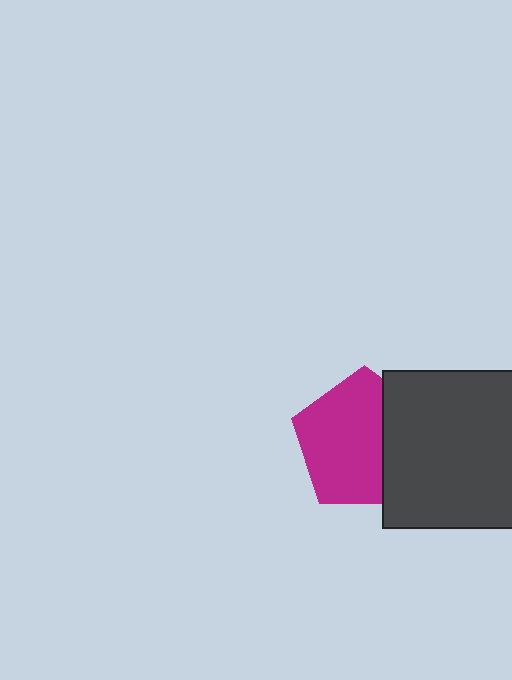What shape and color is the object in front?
The object in front is a dark gray rectangle.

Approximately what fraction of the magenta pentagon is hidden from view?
Roughly 33% of the magenta pentagon is hidden behind the dark gray rectangle.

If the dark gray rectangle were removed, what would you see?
You would see the complete magenta pentagon.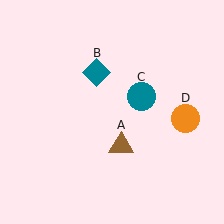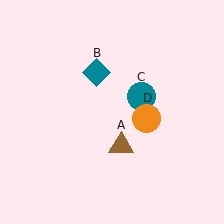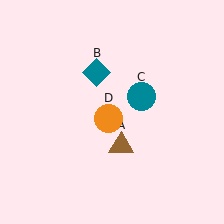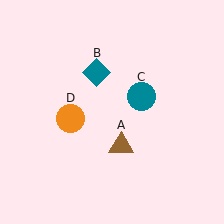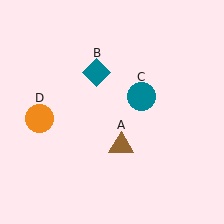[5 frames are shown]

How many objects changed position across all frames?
1 object changed position: orange circle (object D).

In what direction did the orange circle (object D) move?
The orange circle (object D) moved left.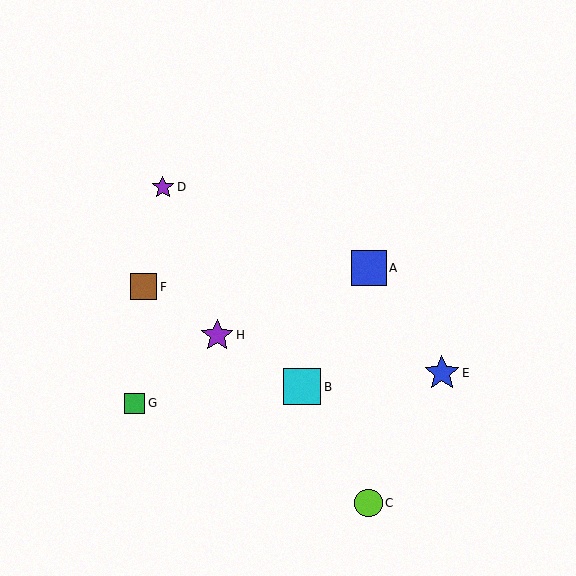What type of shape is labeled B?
Shape B is a cyan square.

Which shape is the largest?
The cyan square (labeled B) is the largest.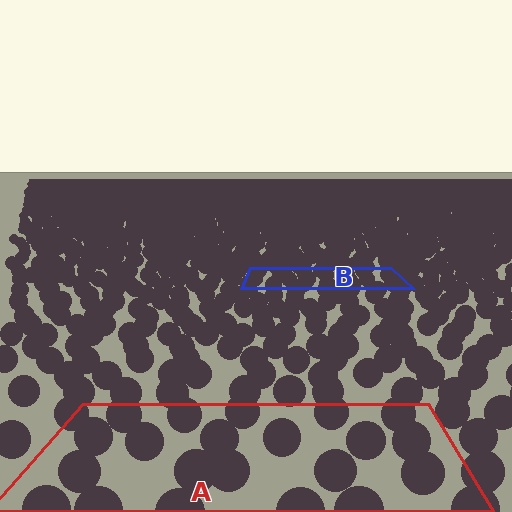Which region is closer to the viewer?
Region A is closer. The texture elements there are larger and more spread out.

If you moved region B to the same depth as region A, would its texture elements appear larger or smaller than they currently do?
They would appear larger. At a closer depth, the same texture elements are projected at a bigger on-screen size.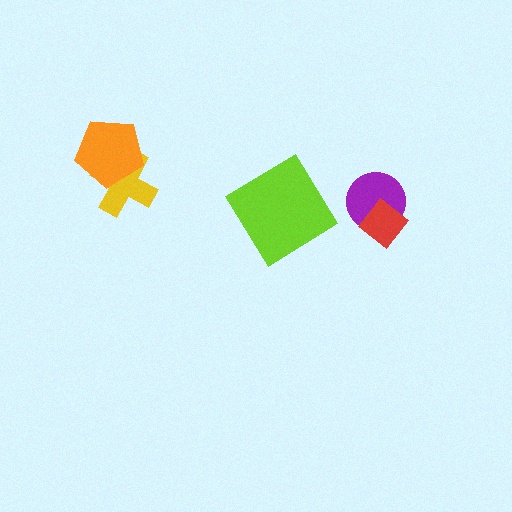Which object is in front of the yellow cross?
The orange pentagon is in front of the yellow cross.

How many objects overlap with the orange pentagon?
1 object overlaps with the orange pentagon.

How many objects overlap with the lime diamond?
0 objects overlap with the lime diamond.